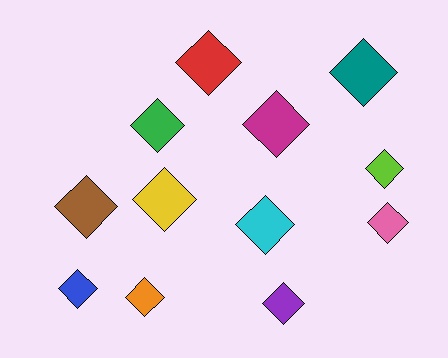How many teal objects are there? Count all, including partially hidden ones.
There is 1 teal object.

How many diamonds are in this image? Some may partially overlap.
There are 12 diamonds.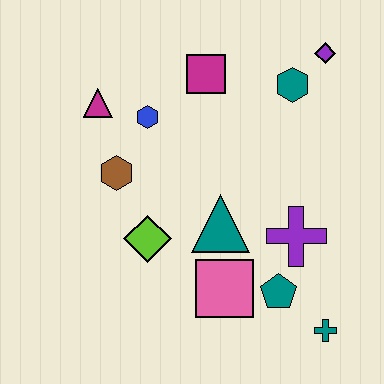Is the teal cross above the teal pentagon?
No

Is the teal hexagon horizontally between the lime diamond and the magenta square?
No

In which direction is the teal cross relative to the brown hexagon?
The teal cross is to the right of the brown hexagon.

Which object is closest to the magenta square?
The blue hexagon is closest to the magenta square.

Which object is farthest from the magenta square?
The teal cross is farthest from the magenta square.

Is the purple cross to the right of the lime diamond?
Yes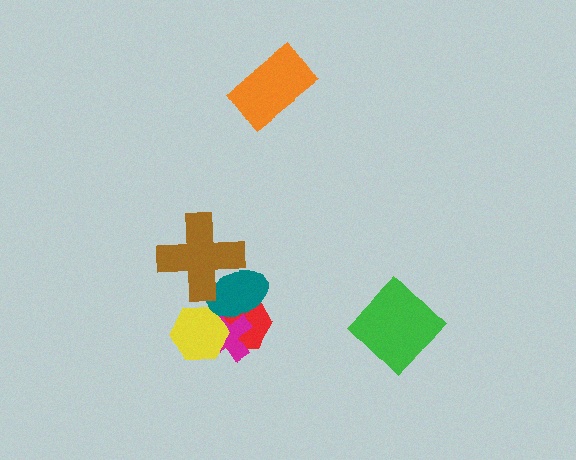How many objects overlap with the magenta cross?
3 objects overlap with the magenta cross.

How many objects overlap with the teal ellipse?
4 objects overlap with the teal ellipse.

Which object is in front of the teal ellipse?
The brown cross is in front of the teal ellipse.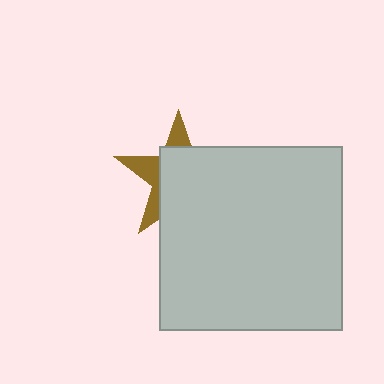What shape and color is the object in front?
The object in front is a light gray square.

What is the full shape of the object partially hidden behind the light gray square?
The partially hidden object is a brown star.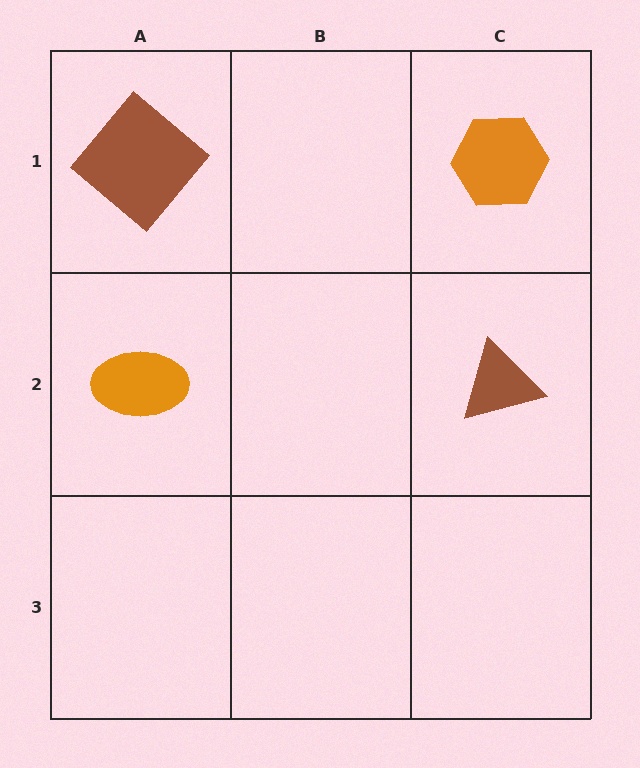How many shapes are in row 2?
2 shapes.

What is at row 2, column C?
A brown triangle.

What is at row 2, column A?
An orange ellipse.